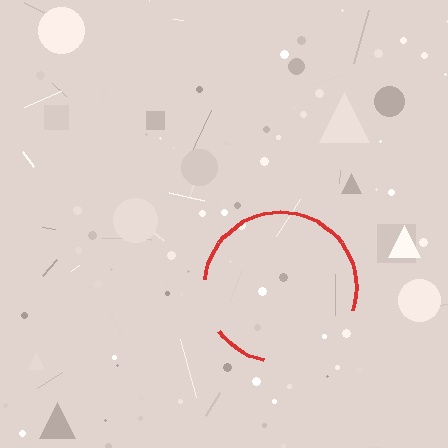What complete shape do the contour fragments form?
The contour fragments form a circle.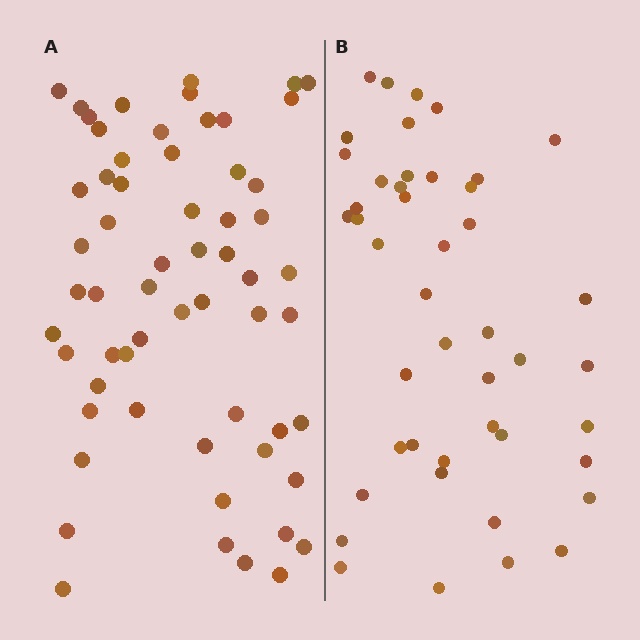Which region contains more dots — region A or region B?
Region A (the left region) has more dots.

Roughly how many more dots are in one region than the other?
Region A has approximately 15 more dots than region B.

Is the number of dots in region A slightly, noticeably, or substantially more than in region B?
Region A has noticeably more, but not dramatically so. The ratio is roughly 1.3 to 1.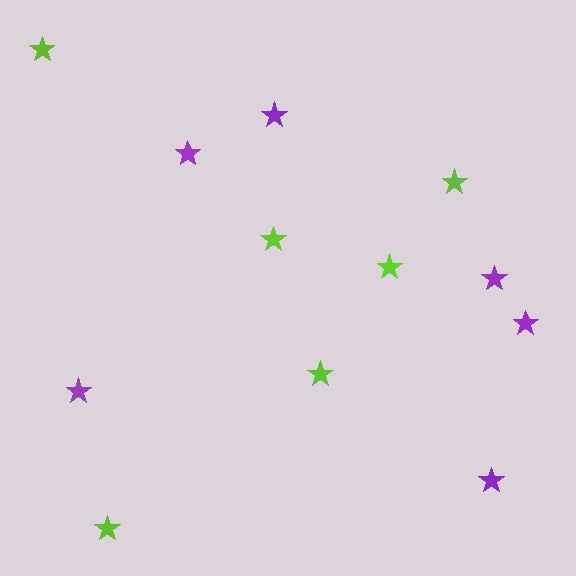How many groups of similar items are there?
There are 2 groups: one group of lime stars (6) and one group of purple stars (6).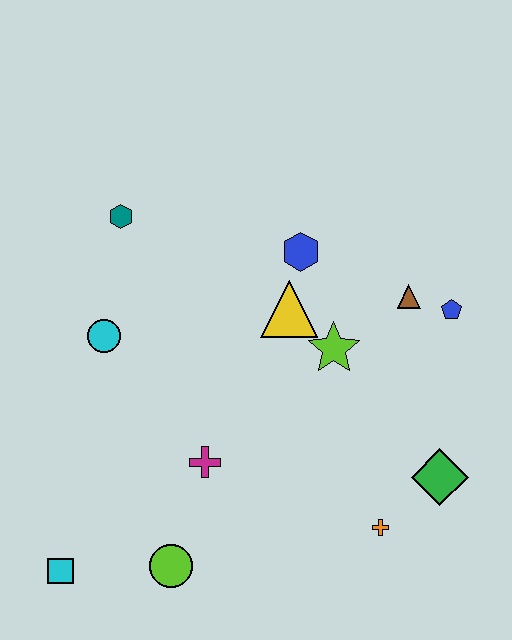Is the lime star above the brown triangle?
No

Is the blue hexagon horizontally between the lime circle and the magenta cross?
No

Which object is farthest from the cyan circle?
The green diamond is farthest from the cyan circle.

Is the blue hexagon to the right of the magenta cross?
Yes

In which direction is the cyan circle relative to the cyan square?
The cyan circle is above the cyan square.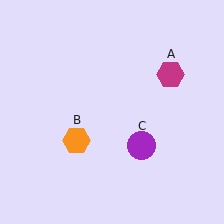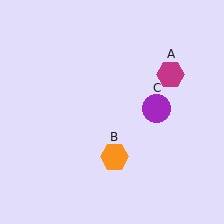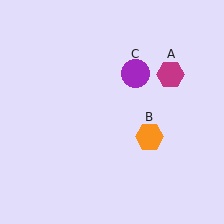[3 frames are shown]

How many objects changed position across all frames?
2 objects changed position: orange hexagon (object B), purple circle (object C).